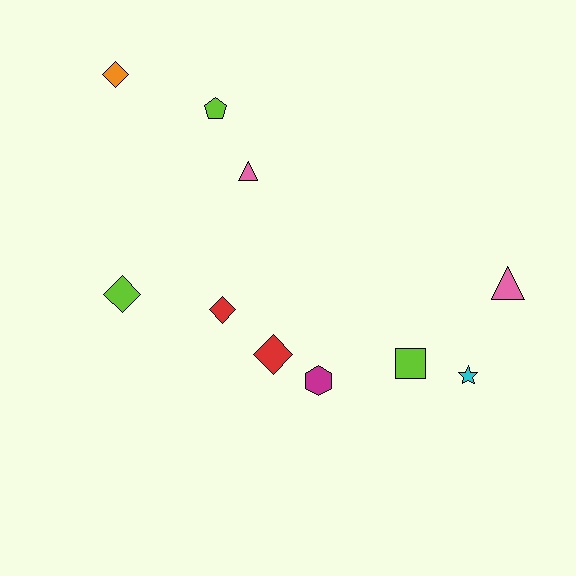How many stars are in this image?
There is 1 star.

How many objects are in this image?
There are 10 objects.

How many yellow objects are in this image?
There are no yellow objects.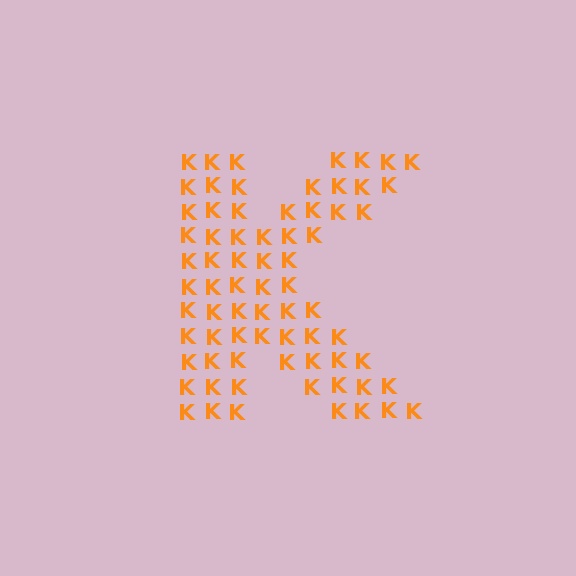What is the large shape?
The large shape is the letter K.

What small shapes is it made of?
It is made of small letter K's.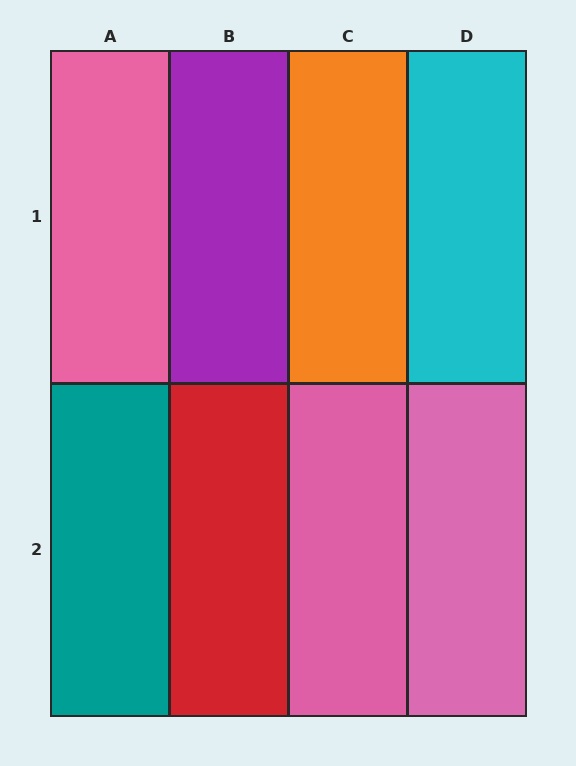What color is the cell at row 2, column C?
Pink.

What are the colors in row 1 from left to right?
Pink, purple, orange, cyan.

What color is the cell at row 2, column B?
Red.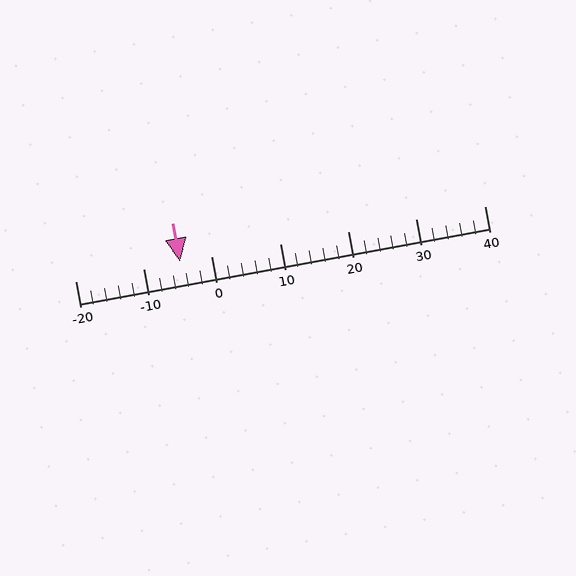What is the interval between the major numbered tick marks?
The major tick marks are spaced 10 units apart.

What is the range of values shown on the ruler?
The ruler shows values from -20 to 40.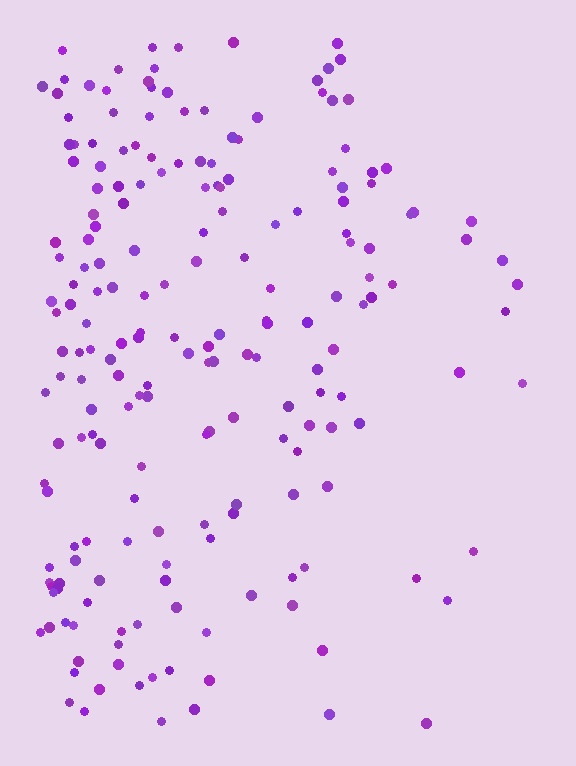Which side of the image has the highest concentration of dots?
The left.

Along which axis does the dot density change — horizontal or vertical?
Horizontal.